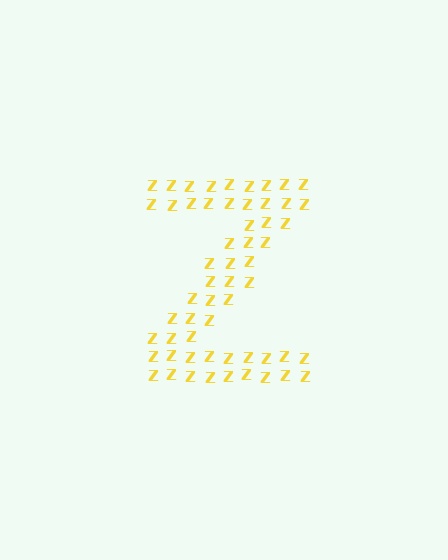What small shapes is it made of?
It is made of small letter Z's.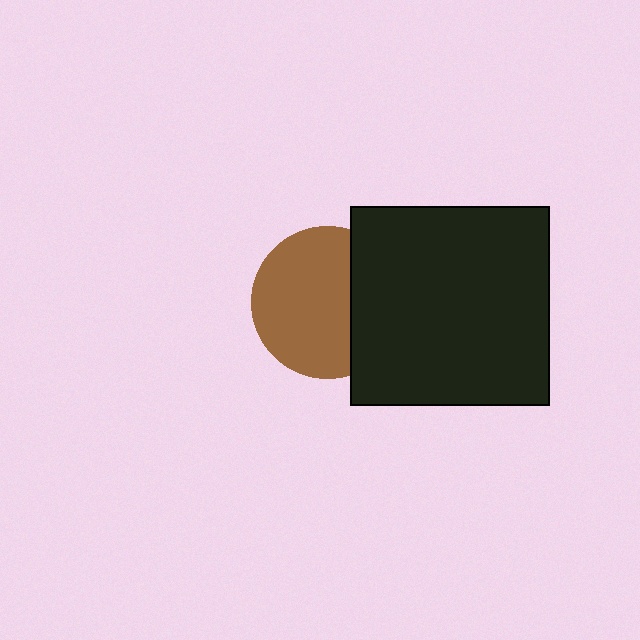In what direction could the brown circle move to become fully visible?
The brown circle could move left. That would shift it out from behind the black square entirely.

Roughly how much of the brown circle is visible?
Most of it is visible (roughly 68%).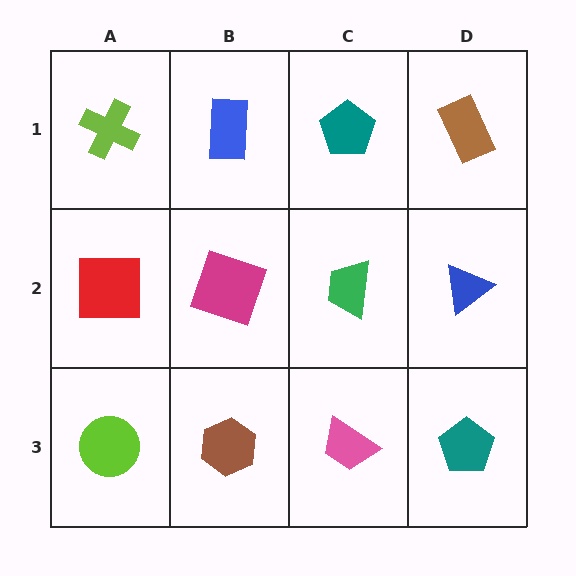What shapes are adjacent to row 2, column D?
A brown rectangle (row 1, column D), a teal pentagon (row 3, column D), a green trapezoid (row 2, column C).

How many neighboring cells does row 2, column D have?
3.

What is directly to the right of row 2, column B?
A green trapezoid.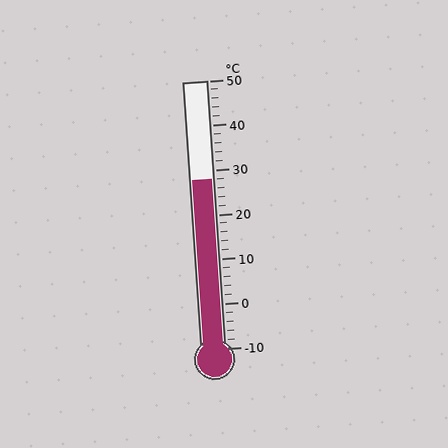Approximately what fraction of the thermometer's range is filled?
The thermometer is filled to approximately 65% of its range.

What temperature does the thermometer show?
The thermometer shows approximately 28°C.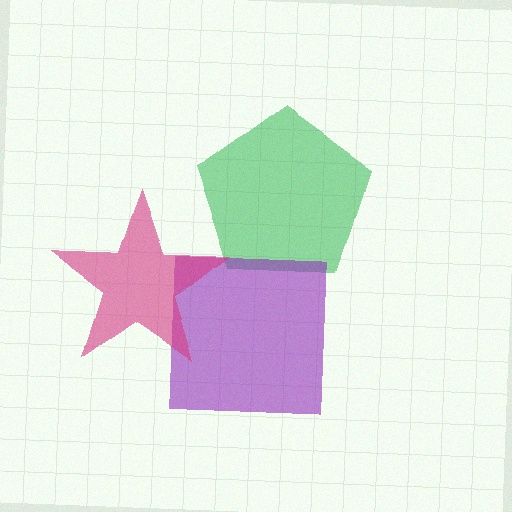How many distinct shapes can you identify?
There are 3 distinct shapes: a green pentagon, a purple square, a magenta star.